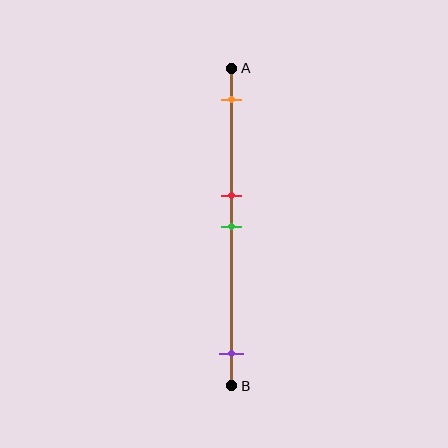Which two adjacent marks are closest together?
The red and green marks are the closest adjacent pair.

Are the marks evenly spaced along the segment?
No, the marks are not evenly spaced.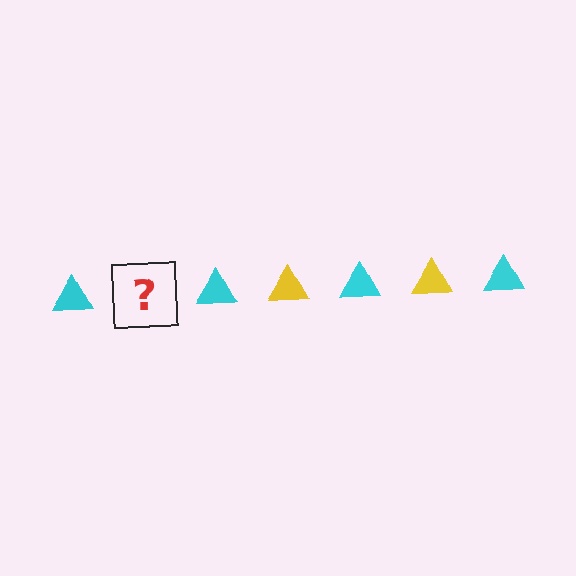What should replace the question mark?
The question mark should be replaced with a yellow triangle.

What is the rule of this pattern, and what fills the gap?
The rule is that the pattern cycles through cyan, yellow triangles. The gap should be filled with a yellow triangle.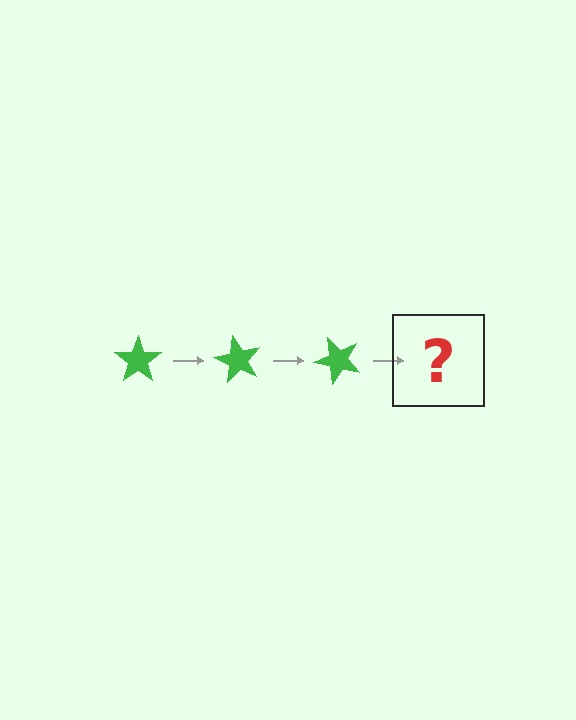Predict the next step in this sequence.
The next step is a green star rotated 180 degrees.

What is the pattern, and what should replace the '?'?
The pattern is that the star rotates 60 degrees each step. The '?' should be a green star rotated 180 degrees.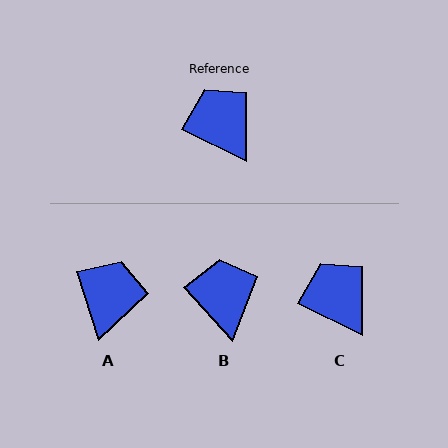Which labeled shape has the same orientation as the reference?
C.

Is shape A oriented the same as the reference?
No, it is off by about 47 degrees.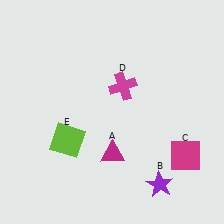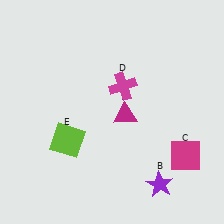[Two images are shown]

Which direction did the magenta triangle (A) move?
The magenta triangle (A) moved up.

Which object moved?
The magenta triangle (A) moved up.